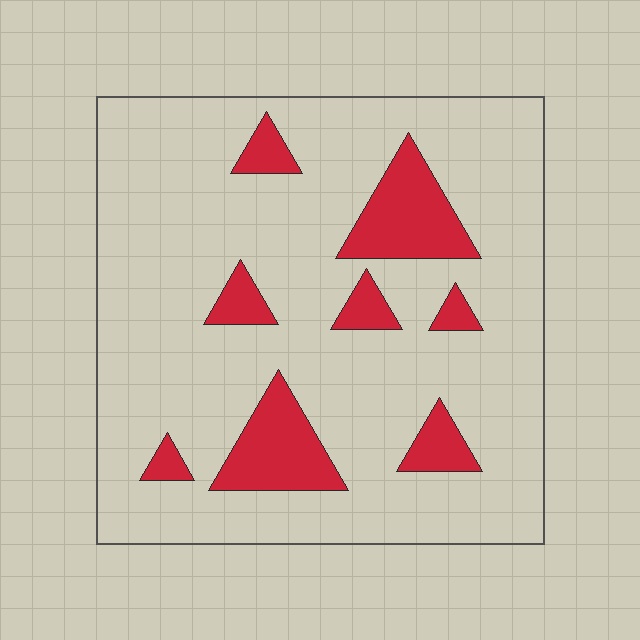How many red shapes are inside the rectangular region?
8.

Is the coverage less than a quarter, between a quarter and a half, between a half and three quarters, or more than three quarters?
Less than a quarter.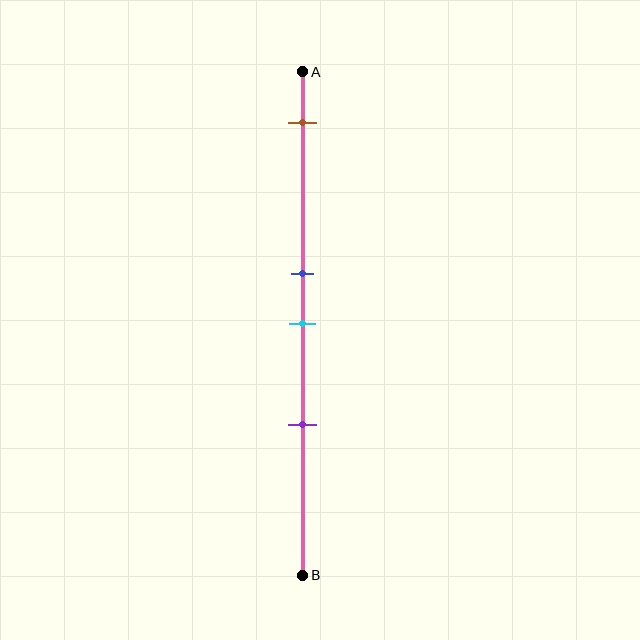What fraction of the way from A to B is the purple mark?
The purple mark is approximately 70% (0.7) of the way from A to B.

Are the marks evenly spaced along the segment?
No, the marks are not evenly spaced.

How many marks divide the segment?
There are 4 marks dividing the segment.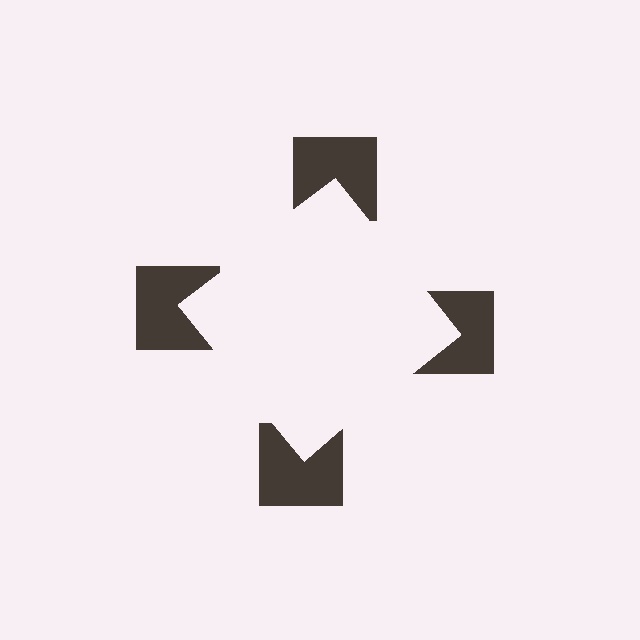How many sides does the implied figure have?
4 sides.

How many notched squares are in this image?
There are 4 — one at each vertex of the illusory square.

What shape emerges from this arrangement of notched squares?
An illusory square — its edges are inferred from the aligned wedge cuts in the notched squares, not physically drawn.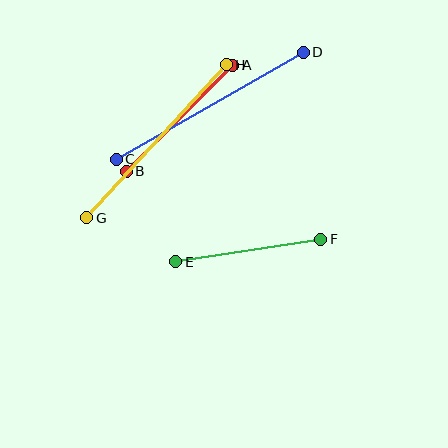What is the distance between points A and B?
The distance is approximately 150 pixels.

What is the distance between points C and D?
The distance is approximately 215 pixels.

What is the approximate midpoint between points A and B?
The midpoint is at approximately (180, 118) pixels.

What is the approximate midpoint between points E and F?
The midpoint is at approximately (248, 250) pixels.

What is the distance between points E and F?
The distance is approximately 146 pixels.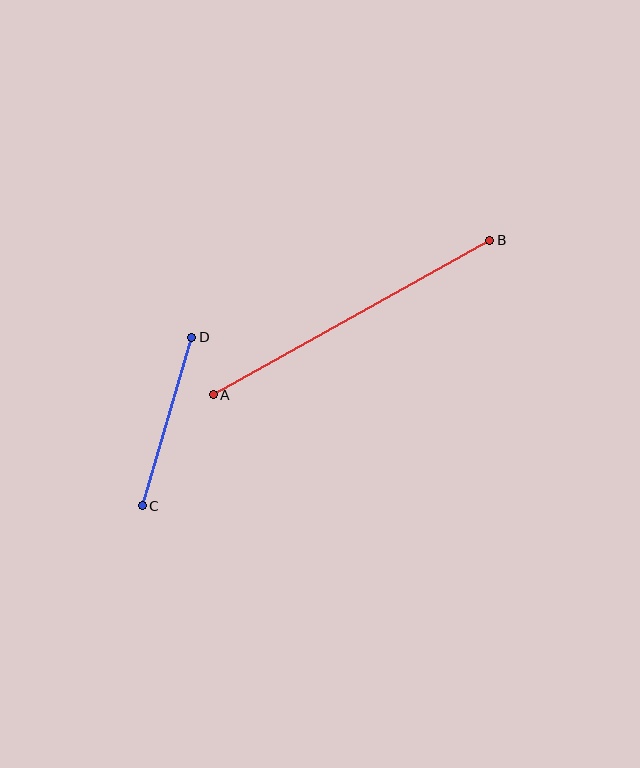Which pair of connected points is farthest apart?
Points A and B are farthest apart.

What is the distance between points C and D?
The distance is approximately 176 pixels.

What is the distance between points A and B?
The distance is approximately 317 pixels.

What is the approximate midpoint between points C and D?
The midpoint is at approximately (167, 421) pixels.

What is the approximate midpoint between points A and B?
The midpoint is at approximately (352, 317) pixels.